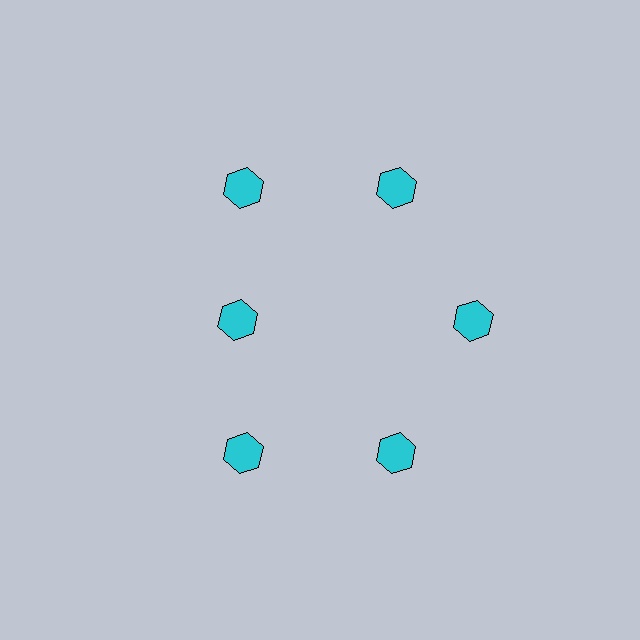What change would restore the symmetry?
The symmetry would be restored by moving it outward, back onto the ring so that all 6 hexagons sit at equal angles and equal distance from the center.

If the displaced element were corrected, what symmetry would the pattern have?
It would have 6-fold rotational symmetry — the pattern would map onto itself every 60 degrees.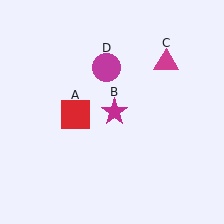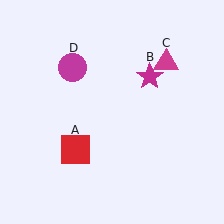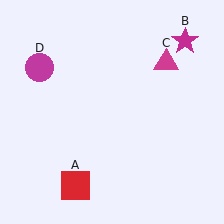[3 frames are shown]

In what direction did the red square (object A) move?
The red square (object A) moved down.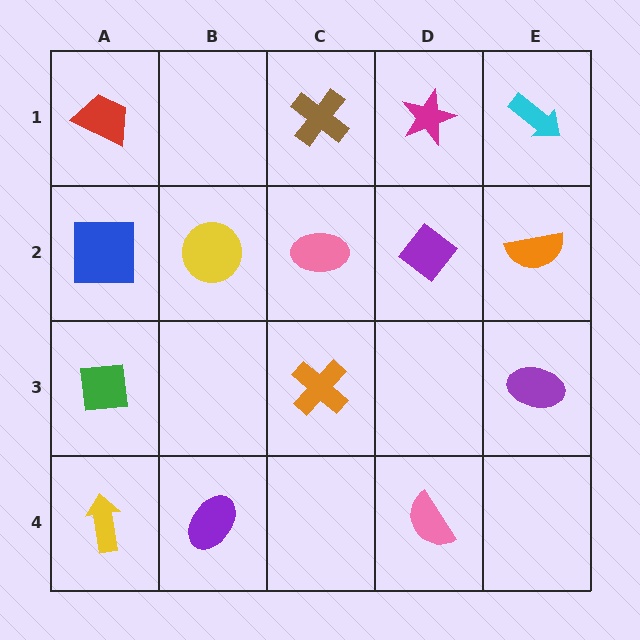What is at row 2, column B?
A yellow circle.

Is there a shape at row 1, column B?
No, that cell is empty.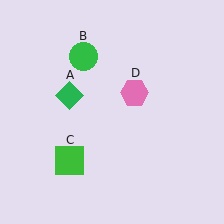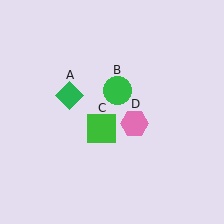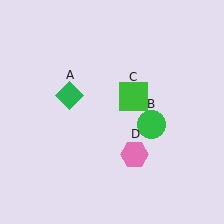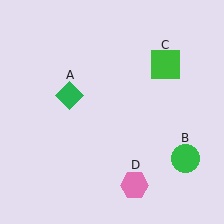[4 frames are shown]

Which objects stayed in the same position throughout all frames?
Green diamond (object A) remained stationary.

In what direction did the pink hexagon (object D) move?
The pink hexagon (object D) moved down.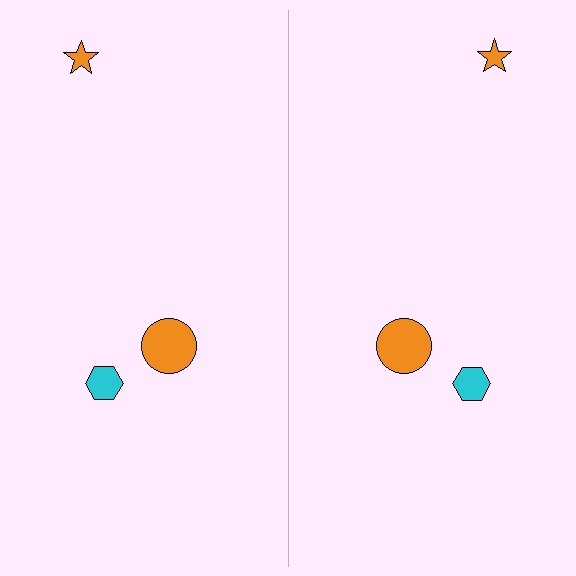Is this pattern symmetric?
Yes, this pattern has bilateral (reflection) symmetry.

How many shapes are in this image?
There are 6 shapes in this image.